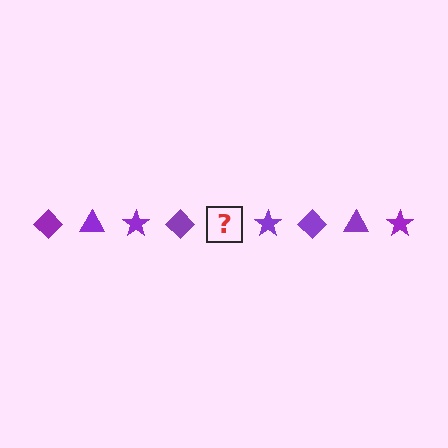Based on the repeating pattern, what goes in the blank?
The blank should be a purple triangle.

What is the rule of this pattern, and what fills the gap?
The rule is that the pattern cycles through diamond, triangle, star shapes in purple. The gap should be filled with a purple triangle.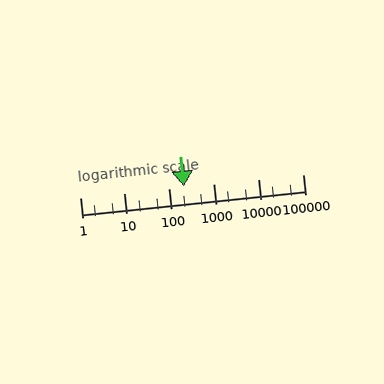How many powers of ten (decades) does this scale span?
The scale spans 5 decades, from 1 to 100000.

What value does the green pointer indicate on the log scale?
The pointer indicates approximately 210.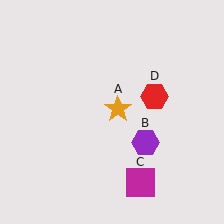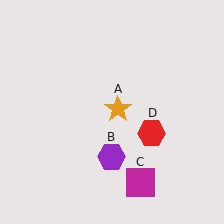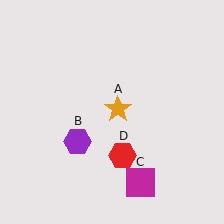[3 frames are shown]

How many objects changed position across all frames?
2 objects changed position: purple hexagon (object B), red hexagon (object D).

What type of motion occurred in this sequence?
The purple hexagon (object B), red hexagon (object D) rotated clockwise around the center of the scene.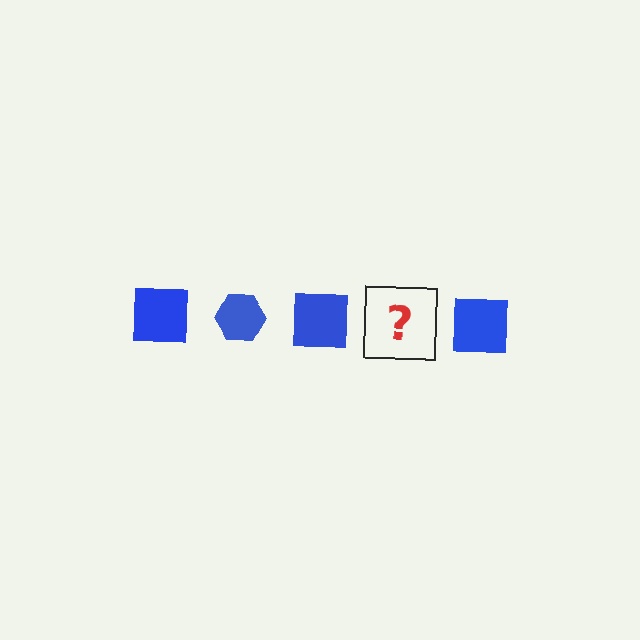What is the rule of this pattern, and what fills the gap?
The rule is that the pattern cycles through square, hexagon shapes in blue. The gap should be filled with a blue hexagon.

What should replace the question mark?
The question mark should be replaced with a blue hexagon.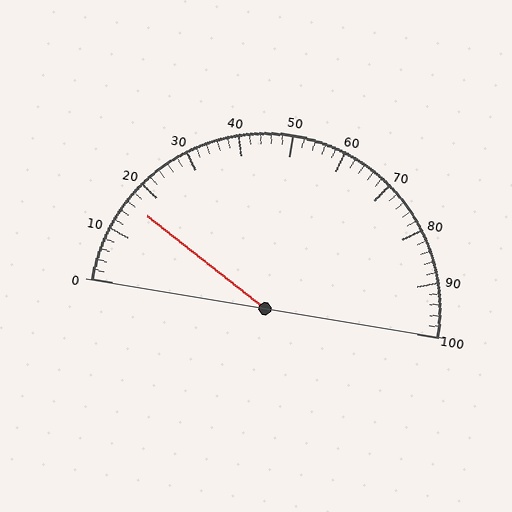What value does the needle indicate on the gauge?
The needle indicates approximately 16.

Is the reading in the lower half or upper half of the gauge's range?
The reading is in the lower half of the range (0 to 100).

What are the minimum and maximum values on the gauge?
The gauge ranges from 0 to 100.